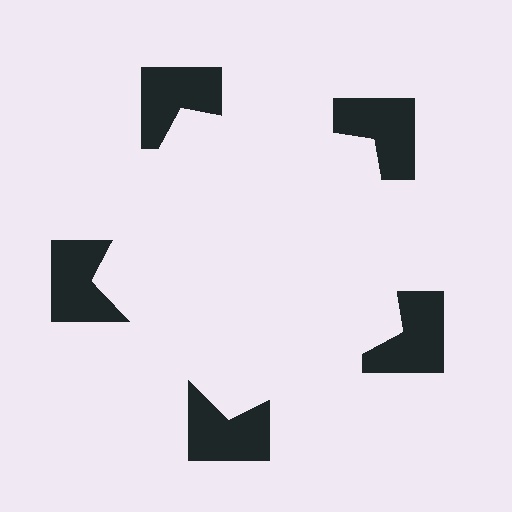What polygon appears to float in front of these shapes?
An illusory pentagon — its edges are inferred from the aligned wedge cuts in the notched squares, not physically drawn.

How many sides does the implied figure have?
5 sides.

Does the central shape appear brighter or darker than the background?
It typically appears slightly brighter than the background, even though no actual brightness change is drawn.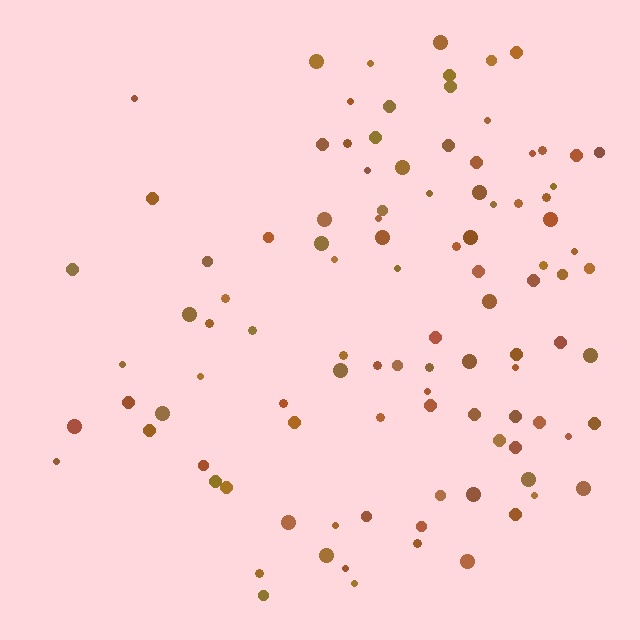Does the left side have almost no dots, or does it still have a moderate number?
Still a moderate number, just noticeably fewer than the right.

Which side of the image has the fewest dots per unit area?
The left.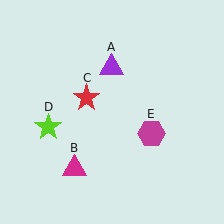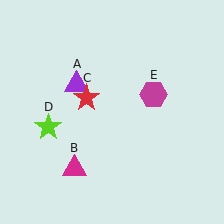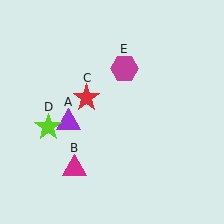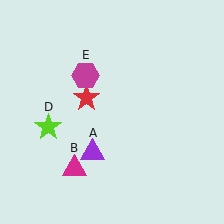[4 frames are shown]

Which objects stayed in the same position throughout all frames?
Magenta triangle (object B) and red star (object C) and lime star (object D) remained stationary.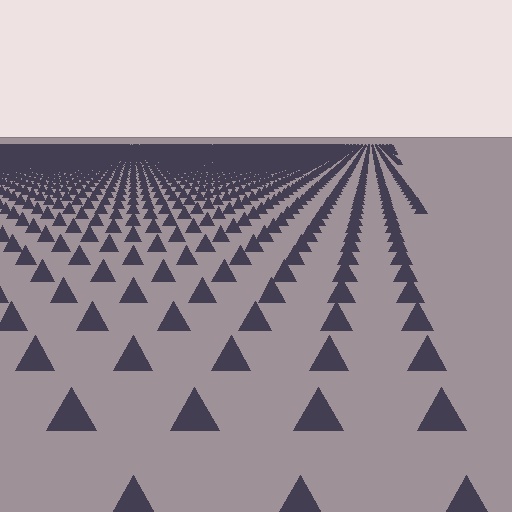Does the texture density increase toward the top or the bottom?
Density increases toward the top.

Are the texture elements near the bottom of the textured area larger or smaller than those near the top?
Larger. Near the bottom, elements are closer to the viewer and appear at a bigger on-screen size.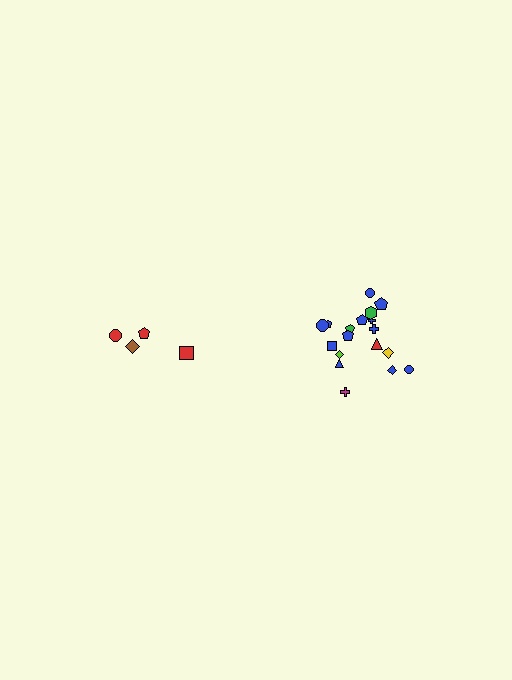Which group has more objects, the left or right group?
The right group.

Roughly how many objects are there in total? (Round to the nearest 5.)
Roughly 20 objects in total.